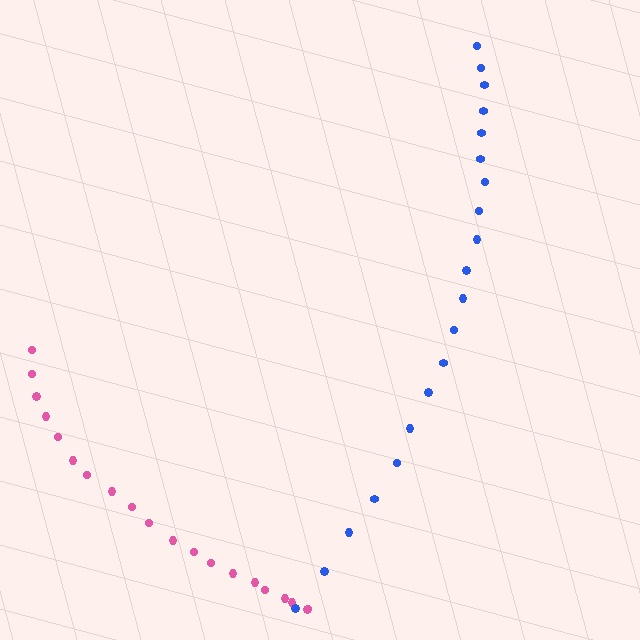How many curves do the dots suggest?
There are 2 distinct paths.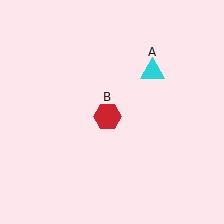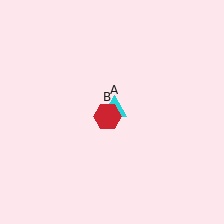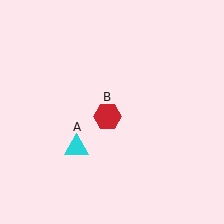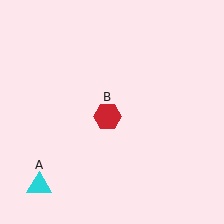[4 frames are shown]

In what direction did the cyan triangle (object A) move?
The cyan triangle (object A) moved down and to the left.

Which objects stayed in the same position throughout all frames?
Red hexagon (object B) remained stationary.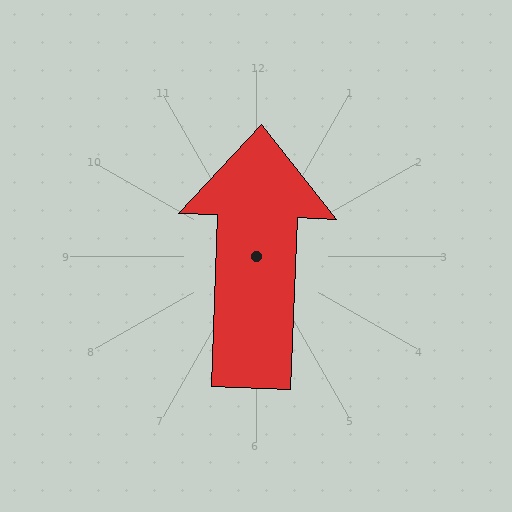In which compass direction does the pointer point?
North.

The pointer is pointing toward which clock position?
Roughly 12 o'clock.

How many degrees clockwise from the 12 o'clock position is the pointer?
Approximately 2 degrees.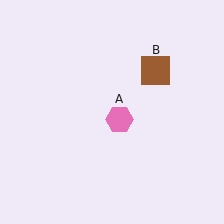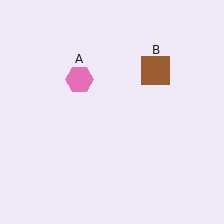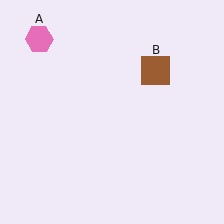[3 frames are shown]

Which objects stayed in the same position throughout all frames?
Brown square (object B) remained stationary.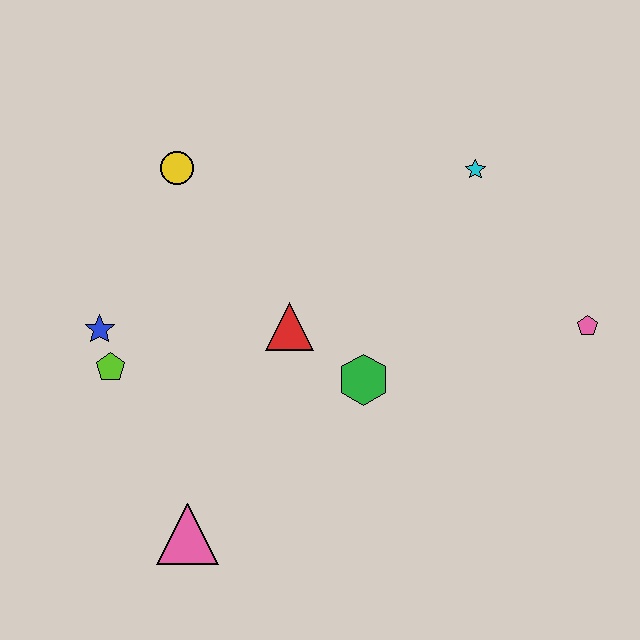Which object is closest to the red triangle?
The green hexagon is closest to the red triangle.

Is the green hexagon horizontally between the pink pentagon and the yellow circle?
Yes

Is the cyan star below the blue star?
No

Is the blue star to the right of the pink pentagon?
No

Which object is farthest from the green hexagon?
The yellow circle is farthest from the green hexagon.